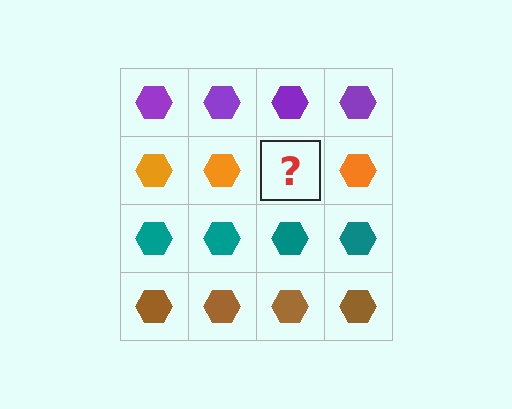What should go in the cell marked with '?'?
The missing cell should contain an orange hexagon.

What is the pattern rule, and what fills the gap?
The rule is that each row has a consistent color. The gap should be filled with an orange hexagon.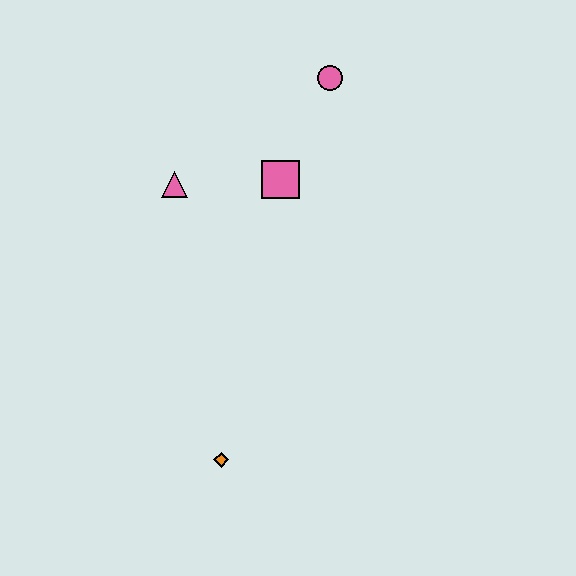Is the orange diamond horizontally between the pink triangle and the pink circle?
Yes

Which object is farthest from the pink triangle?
The orange diamond is farthest from the pink triangle.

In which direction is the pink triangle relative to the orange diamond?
The pink triangle is above the orange diamond.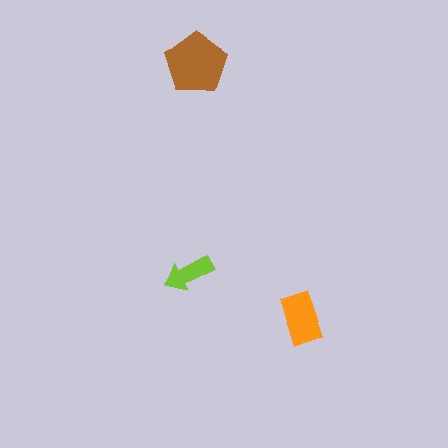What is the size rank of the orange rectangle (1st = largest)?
2nd.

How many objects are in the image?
There are 3 objects in the image.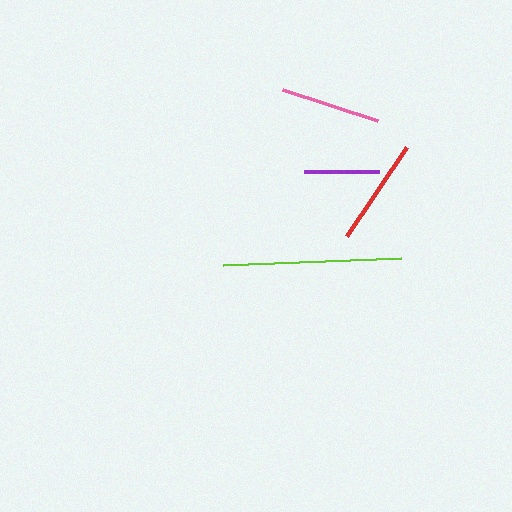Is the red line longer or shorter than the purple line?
The red line is longer than the purple line.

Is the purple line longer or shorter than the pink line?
The pink line is longer than the purple line.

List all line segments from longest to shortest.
From longest to shortest: lime, red, pink, purple.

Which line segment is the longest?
The lime line is the longest at approximately 178 pixels.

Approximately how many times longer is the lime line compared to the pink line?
The lime line is approximately 1.8 times the length of the pink line.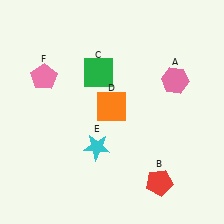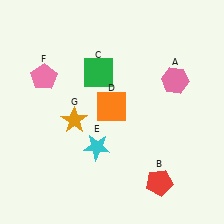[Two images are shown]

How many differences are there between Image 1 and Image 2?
There is 1 difference between the two images.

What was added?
An orange star (G) was added in Image 2.